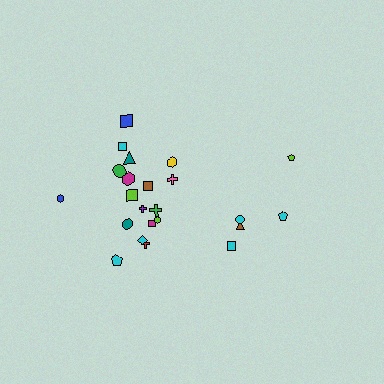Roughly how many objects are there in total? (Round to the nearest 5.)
Roughly 25 objects in total.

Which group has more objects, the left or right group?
The left group.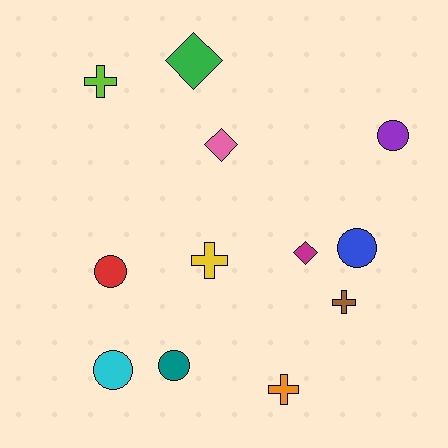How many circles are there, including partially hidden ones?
There are 5 circles.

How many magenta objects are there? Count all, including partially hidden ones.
There is 1 magenta object.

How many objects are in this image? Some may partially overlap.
There are 12 objects.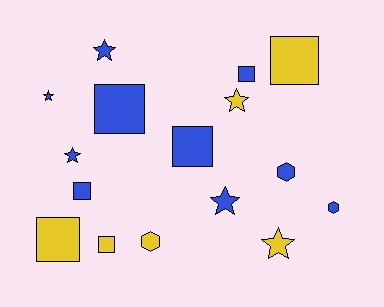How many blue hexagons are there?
There are 2 blue hexagons.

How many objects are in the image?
There are 16 objects.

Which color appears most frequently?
Blue, with 10 objects.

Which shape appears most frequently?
Square, with 7 objects.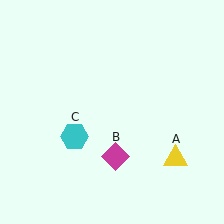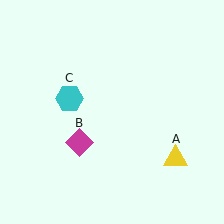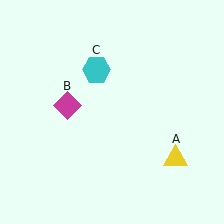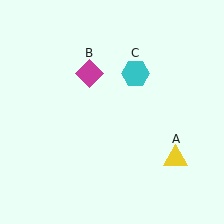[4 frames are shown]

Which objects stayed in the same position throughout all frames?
Yellow triangle (object A) remained stationary.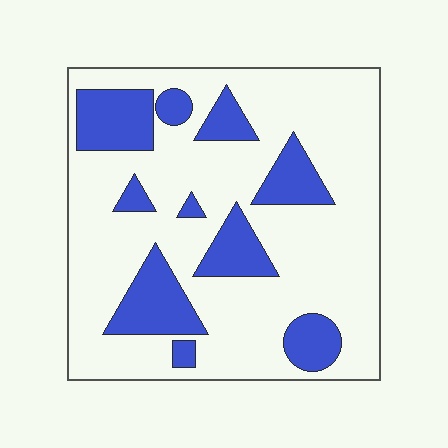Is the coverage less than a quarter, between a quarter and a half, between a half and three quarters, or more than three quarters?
Less than a quarter.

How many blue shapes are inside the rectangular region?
10.